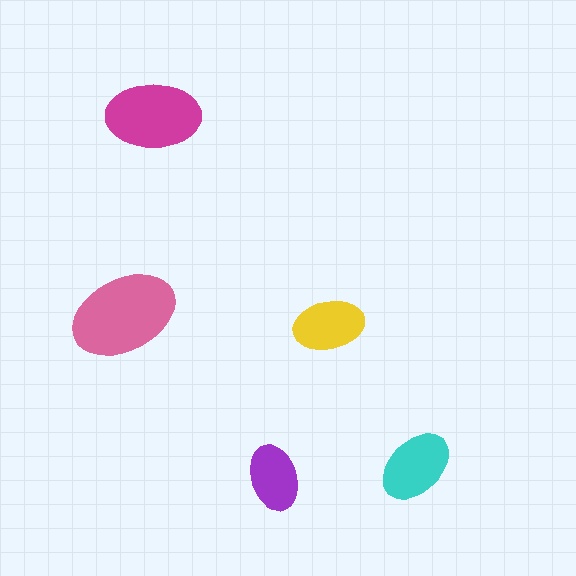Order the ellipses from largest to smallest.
the pink one, the magenta one, the cyan one, the yellow one, the purple one.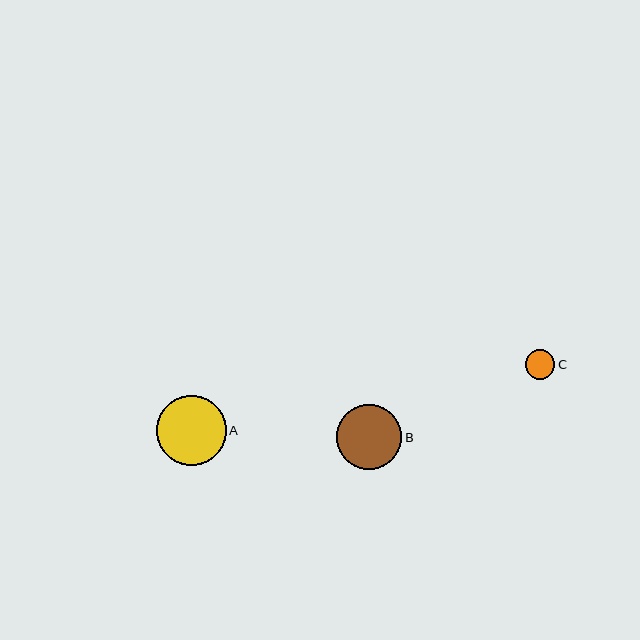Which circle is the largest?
Circle A is the largest with a size of approximately 69 pixels.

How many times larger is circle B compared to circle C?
Circle B is approximately 2.2 times the size of circle C.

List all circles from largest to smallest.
From largest to smallest: A, B, C.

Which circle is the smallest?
Circle C is the smallest with a size of approximately 29 pixels.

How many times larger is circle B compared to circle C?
Circle B is approximately 2.2 times the size of circle C.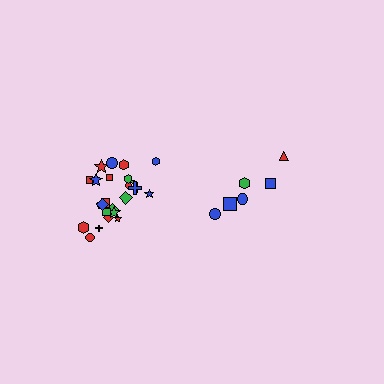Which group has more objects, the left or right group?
The left group.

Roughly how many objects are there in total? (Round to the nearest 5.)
Roughly 30 objects in total.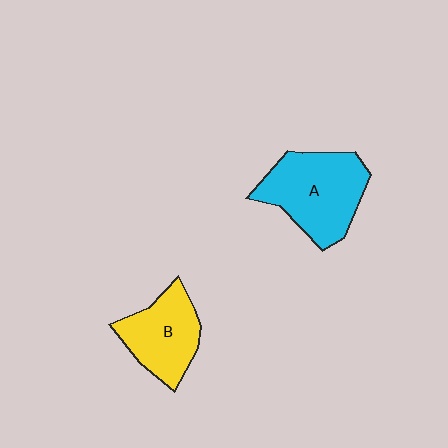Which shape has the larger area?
Shape A (cyan).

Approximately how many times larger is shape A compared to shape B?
Approximately 1.3 times.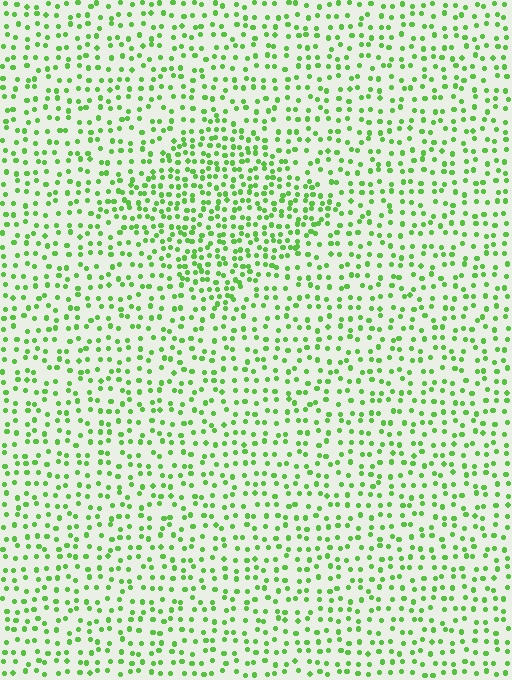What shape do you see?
I see a diamond.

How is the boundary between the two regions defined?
The boundary is defined by a change in element density (approximately 1.7x ratio). All elements are the same color, size, and shape.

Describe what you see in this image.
The image contains small lime elements arranged at two different densities. A diamond-shaped region is visible where the elements are more densely packed than the surrounding area.